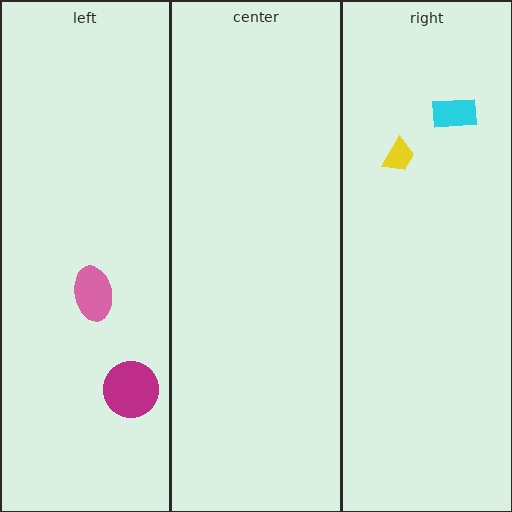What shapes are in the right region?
The cyan rectangle, the yellow trapezoid.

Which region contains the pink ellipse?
The left region.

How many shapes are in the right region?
2.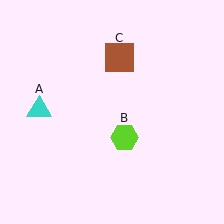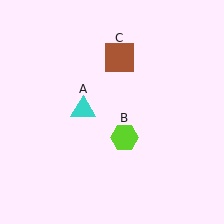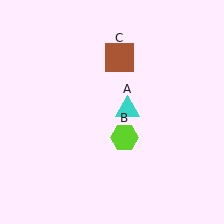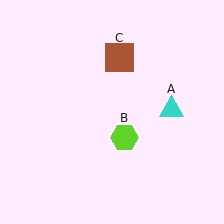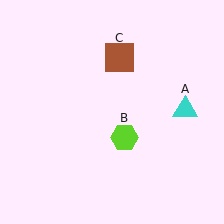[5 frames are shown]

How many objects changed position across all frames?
1 object changed position: cyan triangle (object A).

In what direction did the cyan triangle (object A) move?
The cyan triangle (object A) moved right.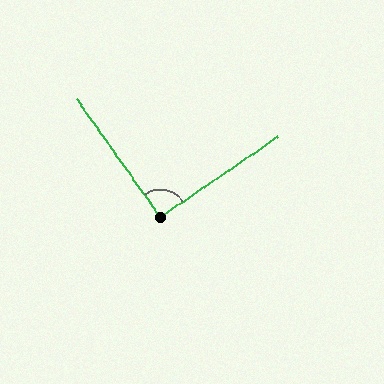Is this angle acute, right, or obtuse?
It is approximately a right angle.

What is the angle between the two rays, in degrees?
Approximately 91 degrees.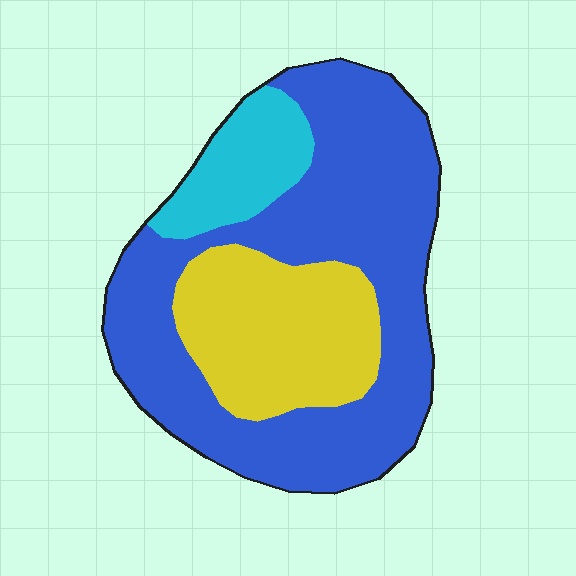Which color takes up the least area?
Cyan, at roughly 15%.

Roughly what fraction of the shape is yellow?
Yellow covers roughly 25% of the shape.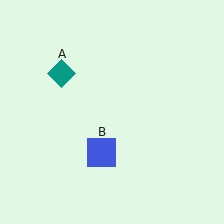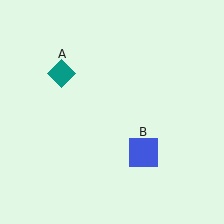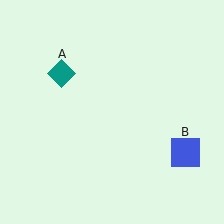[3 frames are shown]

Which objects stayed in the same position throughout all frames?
Teal diamond (object A) remained stationary.